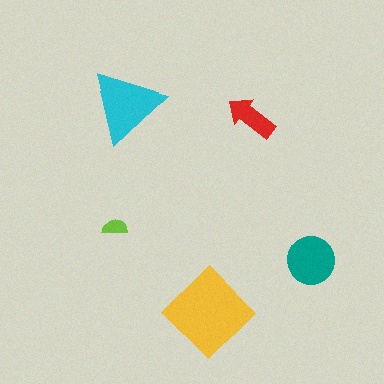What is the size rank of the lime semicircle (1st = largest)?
5th.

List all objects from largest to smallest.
The yellow diamond, the cyan triangle, the teal circle, the red arrow, the lime semicircle.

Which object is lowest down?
The yellow diamond is bottommost.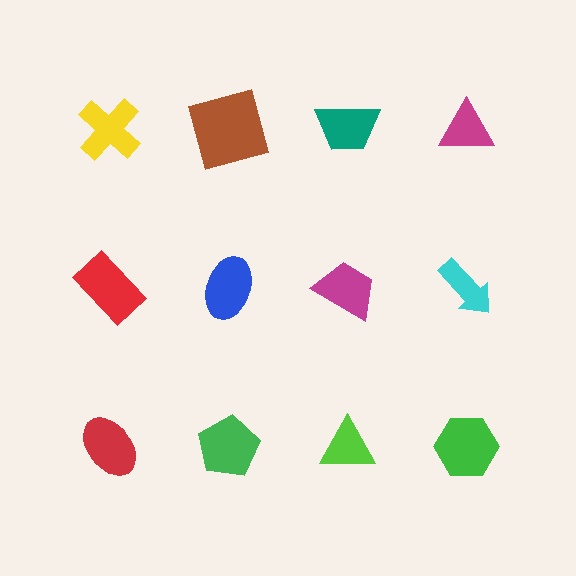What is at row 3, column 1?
A red ellipse.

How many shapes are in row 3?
4 shapes.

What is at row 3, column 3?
A lime triangle.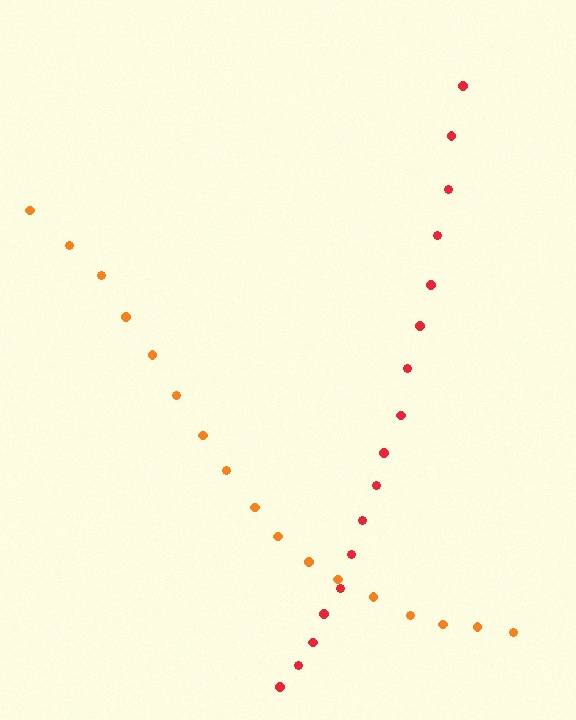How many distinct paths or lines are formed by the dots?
There are 2 distinct paths.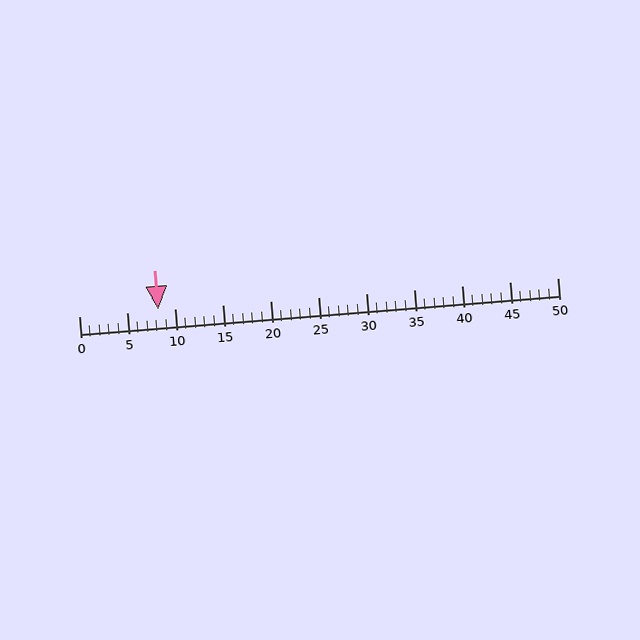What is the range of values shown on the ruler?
The ruler shows values from 0 to 50.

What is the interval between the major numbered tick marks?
The major tick marks are spaced 5 units apart.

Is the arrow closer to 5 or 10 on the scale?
The arrow is closer to 10.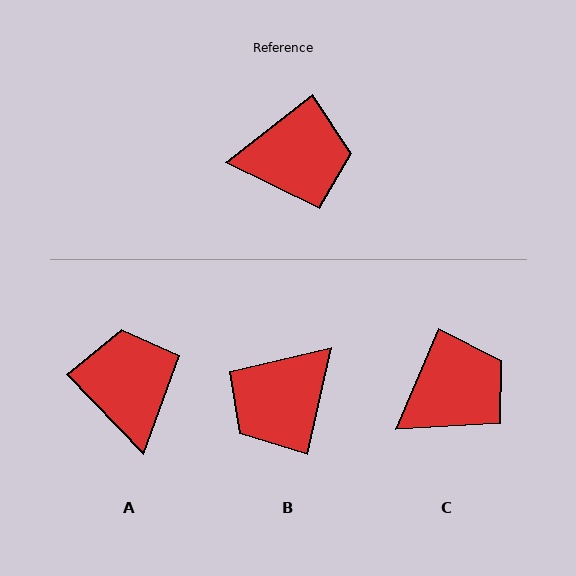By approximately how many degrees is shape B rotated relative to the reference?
Approximately 141 degrees clockwise.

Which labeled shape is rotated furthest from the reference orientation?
B, about 141 degrees away.